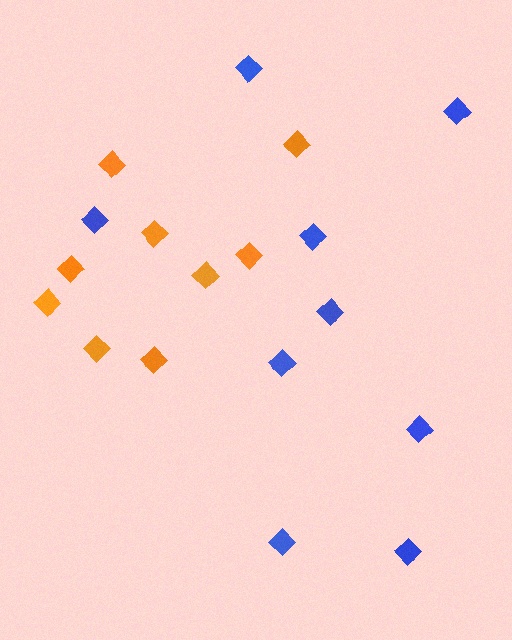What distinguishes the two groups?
There are 2 groups: one group of orange diamonds (9) and one group of blue diamonds (9).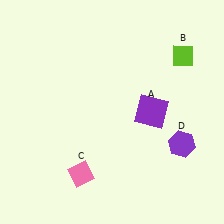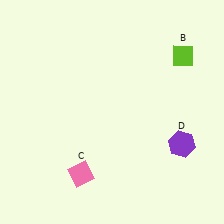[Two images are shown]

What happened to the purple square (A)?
The purple square (A) was removed in Image 2. It was in the top-right area of Image 1.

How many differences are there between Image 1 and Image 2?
There is 1 difference between the two images.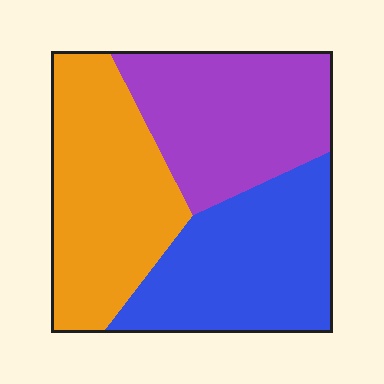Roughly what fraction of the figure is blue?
Blue takes up about one third (1/3) of the figure.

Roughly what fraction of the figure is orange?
Orange takes up between a third and a half of the figure.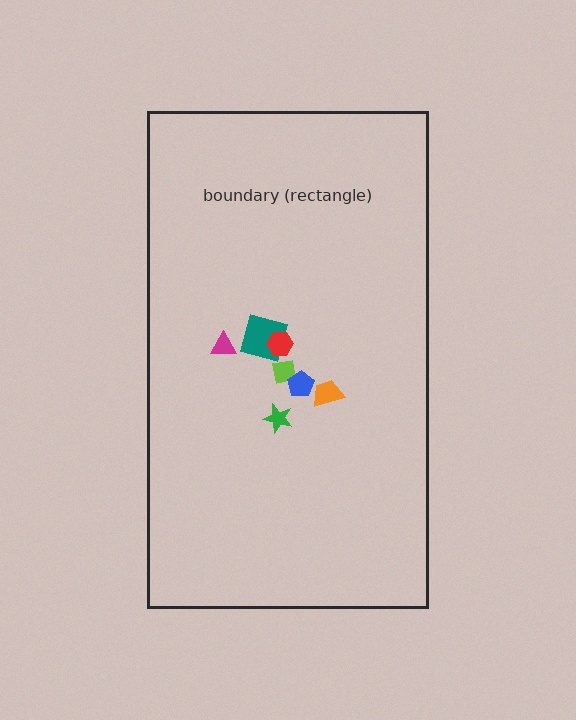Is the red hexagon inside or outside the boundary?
Inside.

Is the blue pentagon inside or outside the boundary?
Inside.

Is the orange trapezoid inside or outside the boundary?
Inside.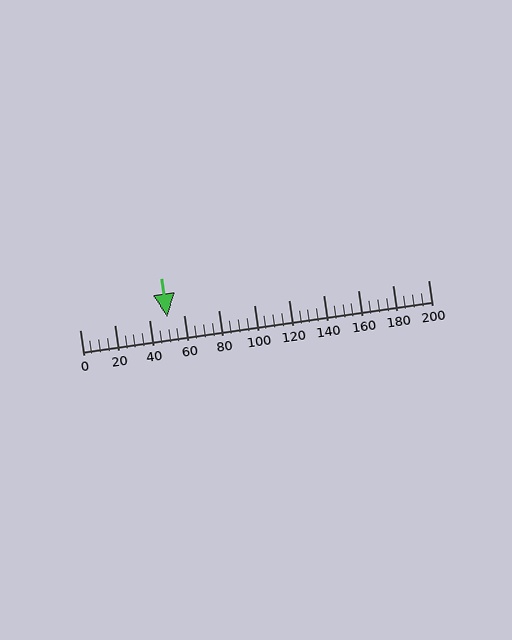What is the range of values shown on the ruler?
The ruler shows values from 0 to 200.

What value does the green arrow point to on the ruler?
The green arrow points to approximately 50.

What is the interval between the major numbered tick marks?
The major tick marks are spaced 20 units apart.